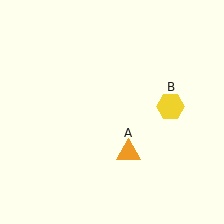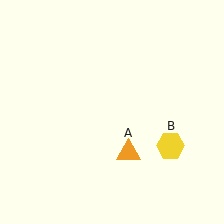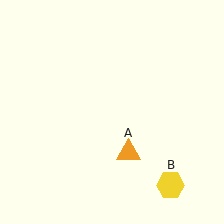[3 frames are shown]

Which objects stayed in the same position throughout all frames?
Orange triangle (object A) remained stationary.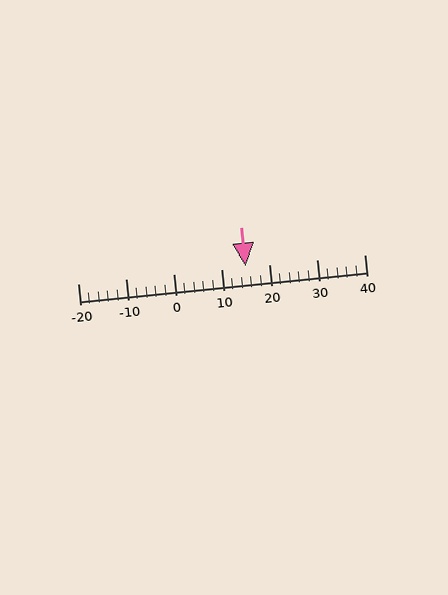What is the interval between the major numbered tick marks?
The major tick marks are spaced 10 units apart.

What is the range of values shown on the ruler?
The ruler shows values from -20 to 40.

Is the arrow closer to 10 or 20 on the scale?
The arrow is closer to 20.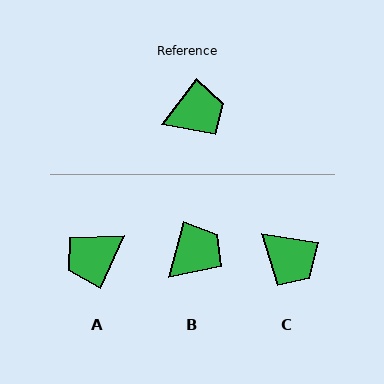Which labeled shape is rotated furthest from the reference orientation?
A, about 167 degrees away.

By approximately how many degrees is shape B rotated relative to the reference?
Approximately 22 degrees counter-clockwise.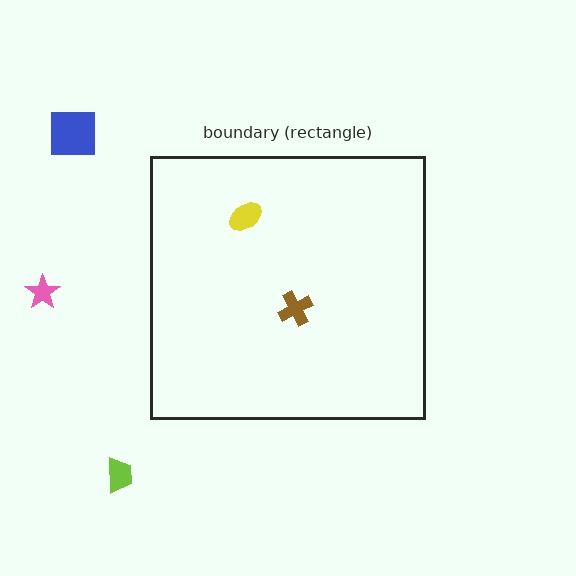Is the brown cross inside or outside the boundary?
Inside.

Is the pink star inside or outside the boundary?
Outside.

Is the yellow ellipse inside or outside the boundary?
Inside.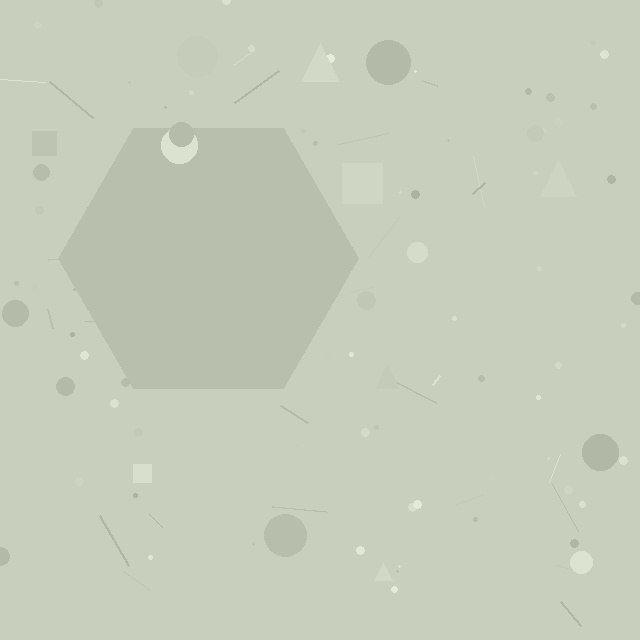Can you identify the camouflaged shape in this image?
The camouflaged shape is a hexagon.